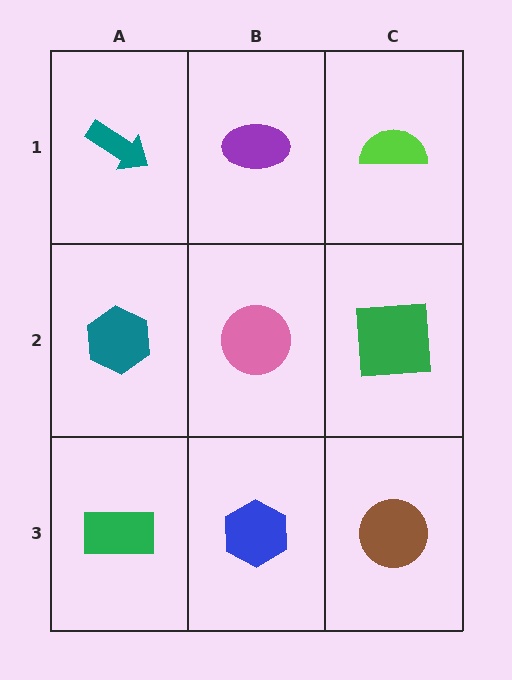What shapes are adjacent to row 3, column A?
A teal hexagon (row 2, column A), a blue hexagon (row 3, column B).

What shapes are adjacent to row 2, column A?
A teal arrow (row 1, column A), a green rectangle (row 3, column A), a pink circle (row 2, column B).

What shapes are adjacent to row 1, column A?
A teal hexagon (row 2, column A), a purple ellipse (row 1, column B).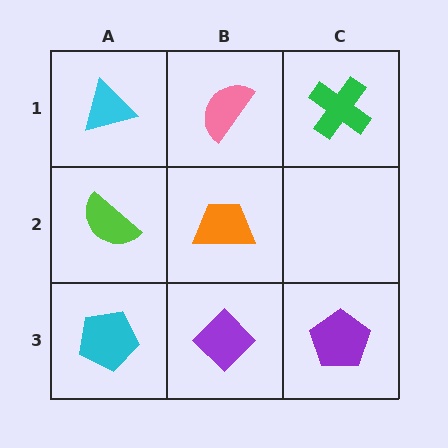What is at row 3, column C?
A purple pentagon.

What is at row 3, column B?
A purple diamond.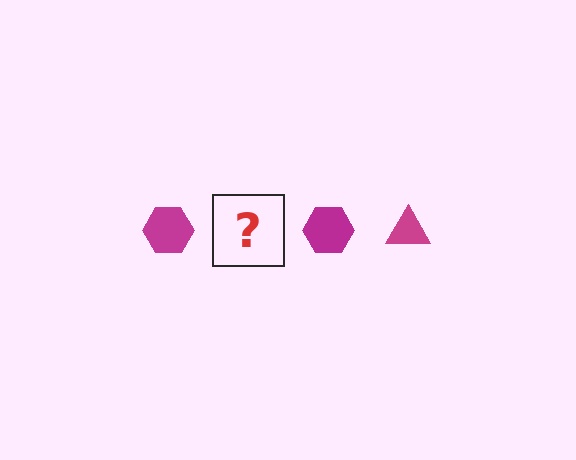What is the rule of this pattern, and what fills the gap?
The rule is that the pattern cycles through hexagon, triangle shapes in magenta. The gap should be filled with a magenta triangle.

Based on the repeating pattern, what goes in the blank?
The blank should be a magenta triangle.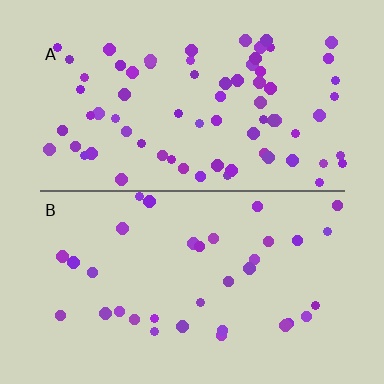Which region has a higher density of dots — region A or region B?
A (the top).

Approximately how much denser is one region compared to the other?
Approximately 2.1× — region A over region B.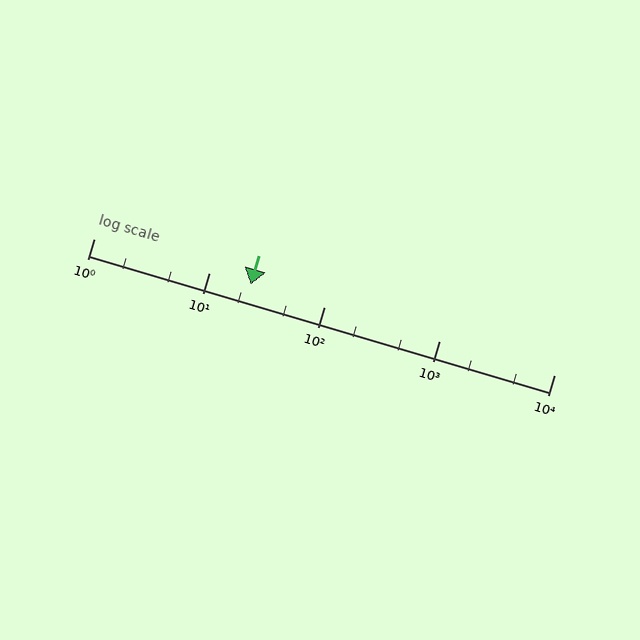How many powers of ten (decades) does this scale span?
The scale spans 4 decades, from 1 to 10000.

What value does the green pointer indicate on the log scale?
The pointer indicates approximately 23.